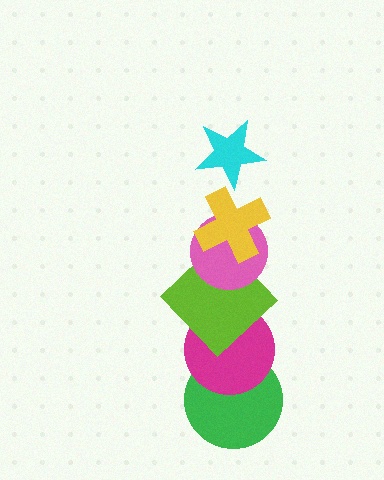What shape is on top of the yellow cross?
The cyan star is on top of the yellow cross.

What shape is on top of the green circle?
The magenta circle is on top of the green circle.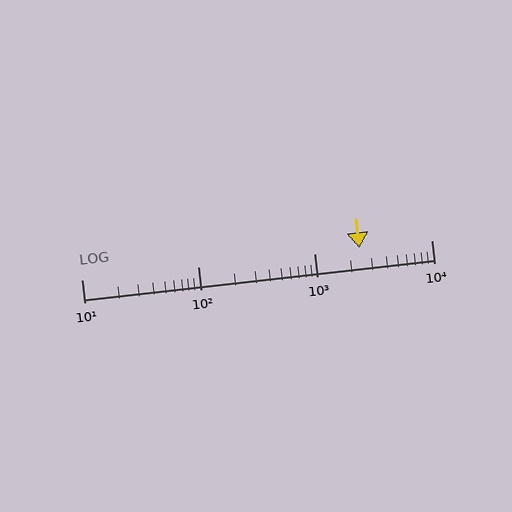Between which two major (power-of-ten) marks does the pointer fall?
The pointer is between 1000 and 10000.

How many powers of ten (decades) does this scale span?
The scale spans 3 decades, from 10 to 10000.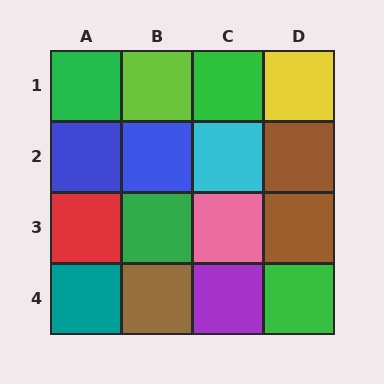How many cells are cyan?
1 cell is cyan.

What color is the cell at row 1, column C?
Green.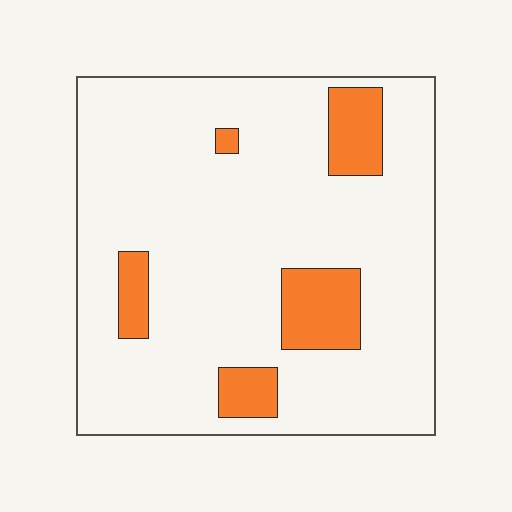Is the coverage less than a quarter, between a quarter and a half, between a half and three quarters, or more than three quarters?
Less than a quarter.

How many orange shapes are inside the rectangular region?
5.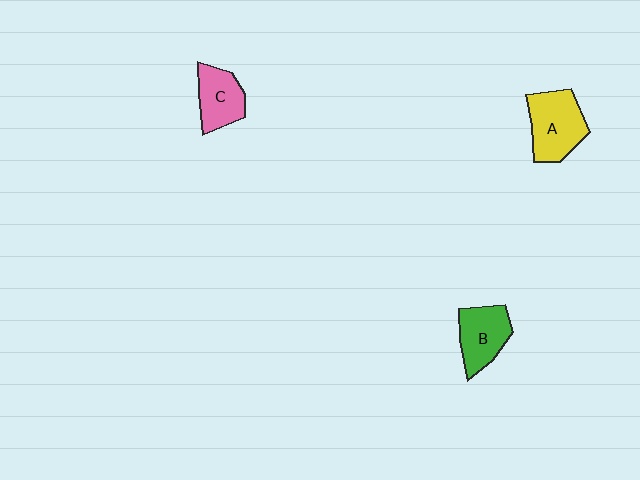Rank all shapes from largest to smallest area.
From largest to smallest: A (yellow), B (green), C (pink).